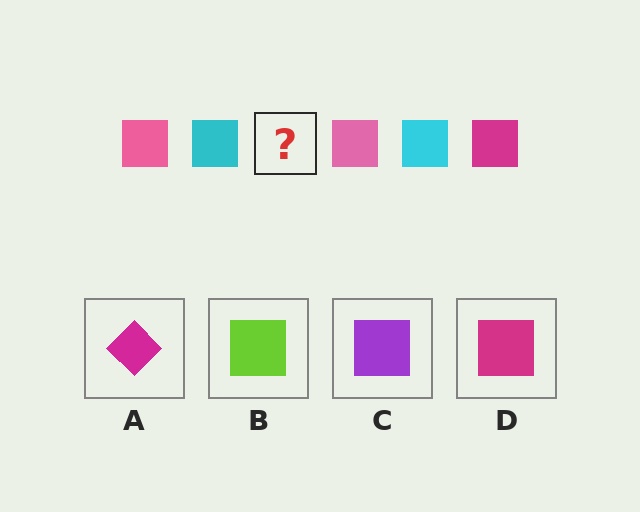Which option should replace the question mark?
Option D.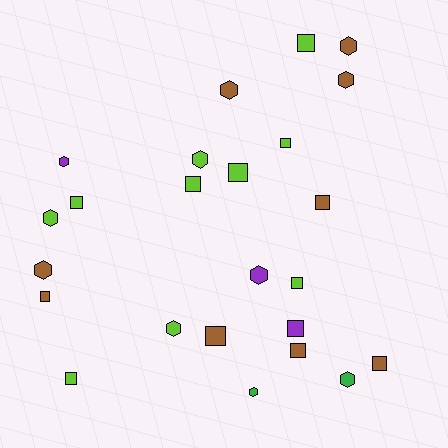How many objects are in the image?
There are 24 objects.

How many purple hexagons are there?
There are 2 purple hexagons.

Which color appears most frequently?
Lime, with 10 objects.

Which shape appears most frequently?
Square, with 13 objects.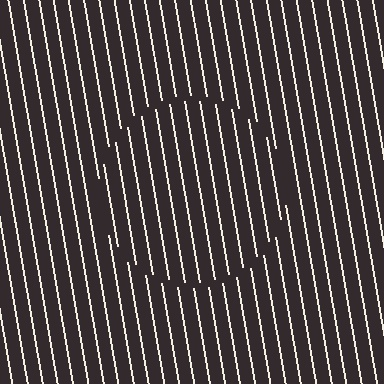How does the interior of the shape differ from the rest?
The interior of the shape contains the same grating, shifted by half a period — the contour is defined by the phase discontinuity where line-ends from the inner and outer gratings abut.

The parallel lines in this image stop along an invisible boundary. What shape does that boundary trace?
An illusory circle. The interior of the shape contains the same grating, shifted by half a period — the contour is defined by the phase discontinuity where line-ends from the inner and outer gratings abut.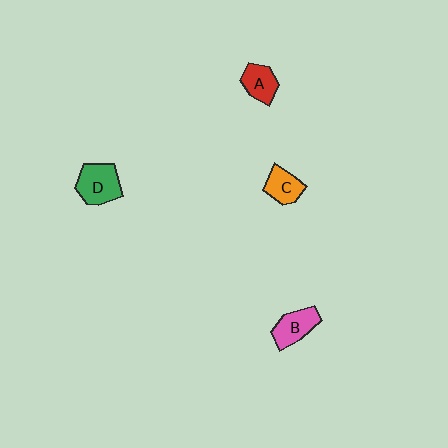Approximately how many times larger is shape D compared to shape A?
Approximately 1.4 times.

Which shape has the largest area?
Shape D (green).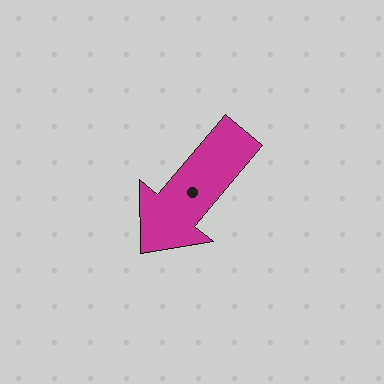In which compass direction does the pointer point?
Southwest.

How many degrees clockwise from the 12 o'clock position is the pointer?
Approximately 220 degrees.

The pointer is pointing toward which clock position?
Roughly 7 o'clock.